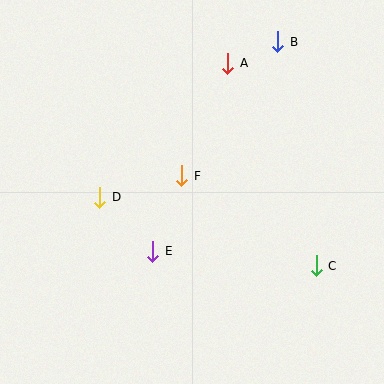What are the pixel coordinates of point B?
Point B is at (278, 42).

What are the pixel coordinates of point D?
Point D is at (100, 197).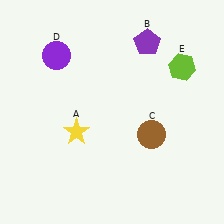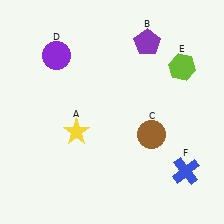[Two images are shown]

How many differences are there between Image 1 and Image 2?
There is 1 difference between the two images.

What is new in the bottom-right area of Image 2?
A blue cross (F) was added in the bottom-right area of Image 2.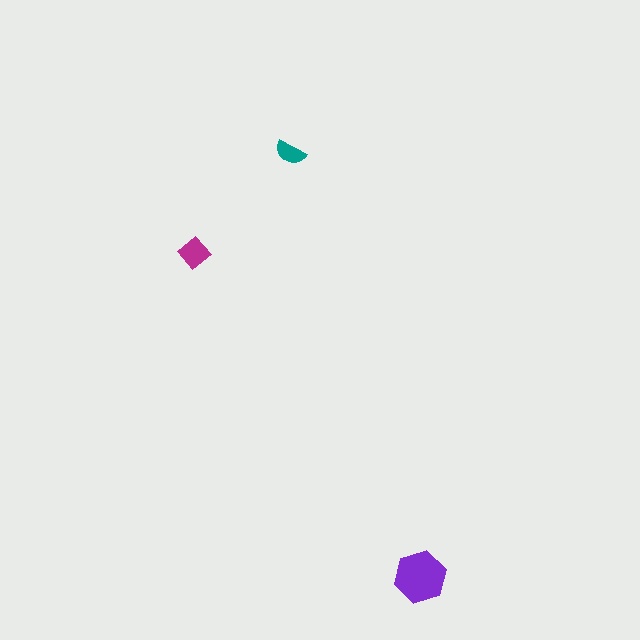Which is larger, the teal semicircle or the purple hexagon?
The purple hexagon.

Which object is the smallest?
The teal semicircle.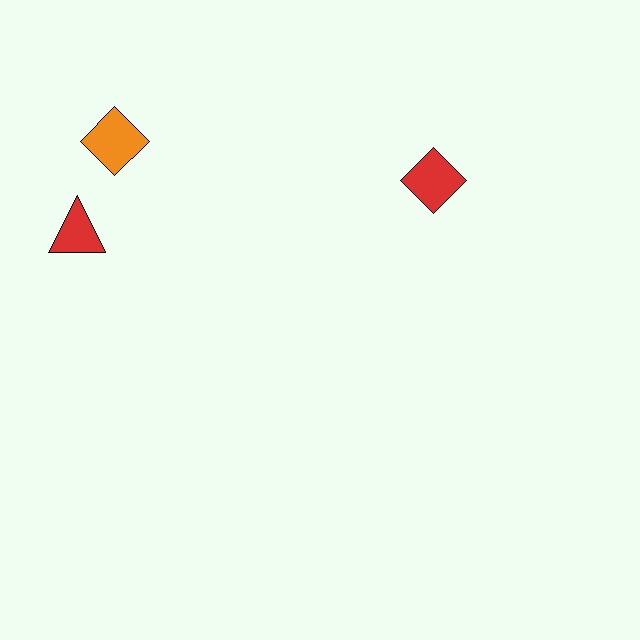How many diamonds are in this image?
There are 2 diamonds.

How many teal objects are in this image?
There are no teal objects.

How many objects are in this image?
There are 3 objects.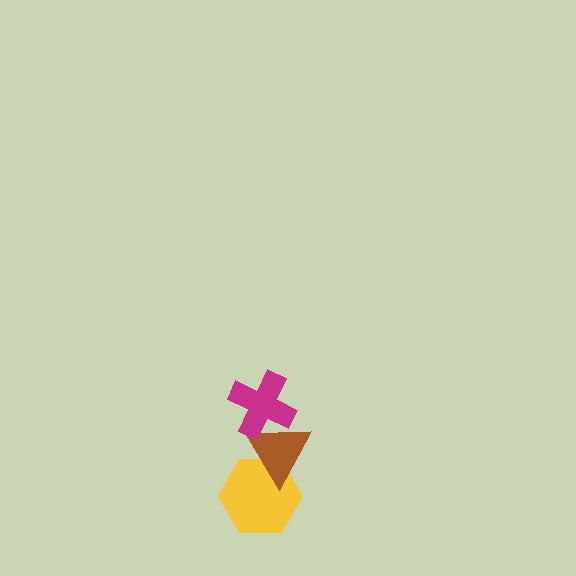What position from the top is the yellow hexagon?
The yellow hexagon is 3rd from the top.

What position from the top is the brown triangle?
The brown triangle is 2nd from the top.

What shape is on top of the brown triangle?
The magenta cross is on top of the brown triangle.